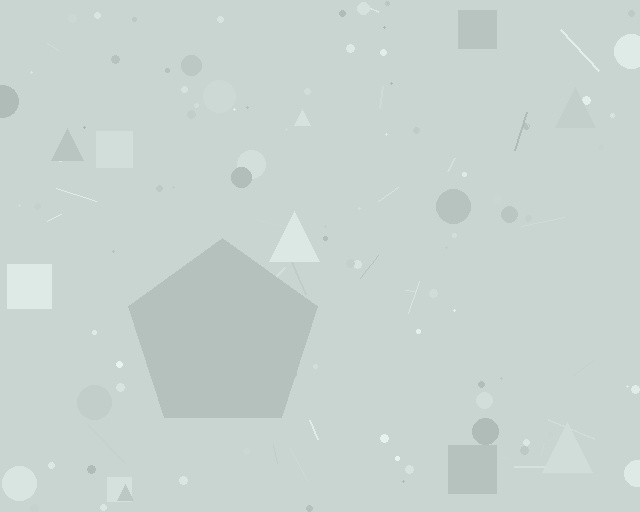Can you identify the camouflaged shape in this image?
The camouflaged shape is a pentagon.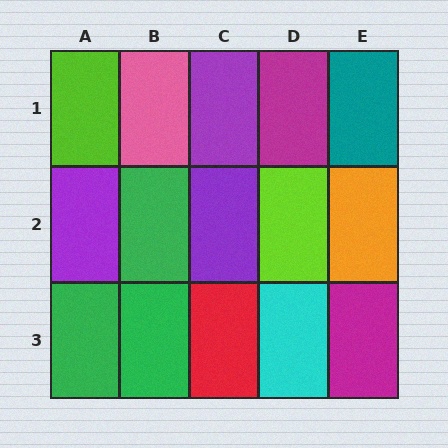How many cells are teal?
1 cell is teal.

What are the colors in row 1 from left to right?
Lime, pink, purple, magenta, teal.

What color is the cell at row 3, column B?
Green.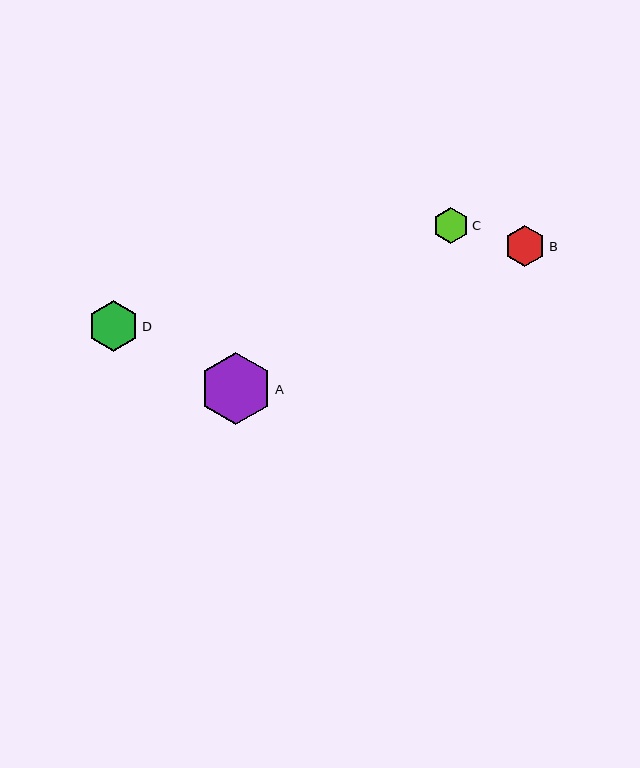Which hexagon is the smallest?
Hexagon C is the smallest with a size of approximately 36 pixels.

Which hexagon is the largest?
Hexagon A is the largest with a size of approximately 73 pixels.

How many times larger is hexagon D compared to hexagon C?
Hexagon D is approximately 1.4 times the size of hexagon C.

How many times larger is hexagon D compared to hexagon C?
Hexagon D is approximately 1.4 times the size of hexagon C.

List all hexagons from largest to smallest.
From largest to smallest: A, D, B, C.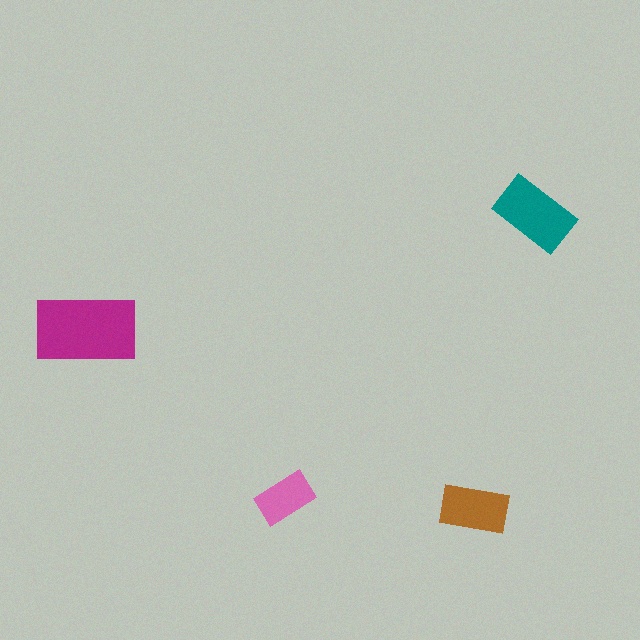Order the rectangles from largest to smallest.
the magenta one, the teal one, the brown one, the pink one.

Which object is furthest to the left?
The magenta rectangle is leftmost.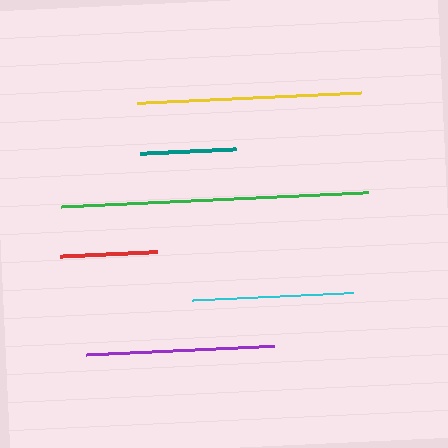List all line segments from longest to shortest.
From longest to shortest: green, yellow, purple, cyan, red, teal.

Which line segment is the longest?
The green line is the longest at approximately 307 pixels.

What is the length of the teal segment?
The teal segment is approximately 96 pixels long.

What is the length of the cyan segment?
The cyan segment is approximately 162 pixels long.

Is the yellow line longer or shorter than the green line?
The green line is longer than the yellow line.